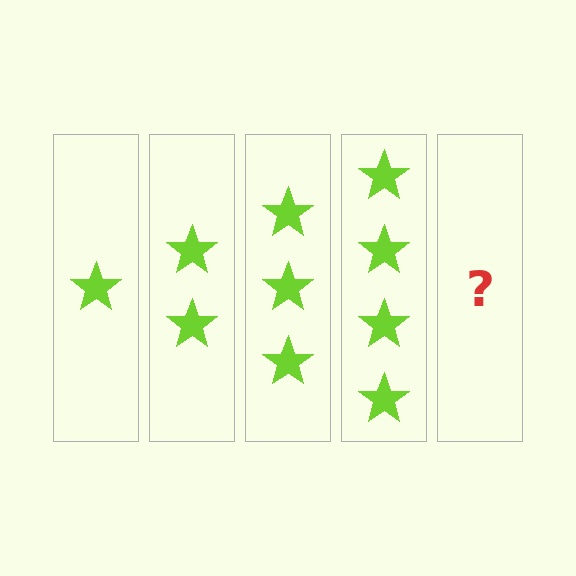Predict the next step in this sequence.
The next step is 5 stars.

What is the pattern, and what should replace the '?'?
The pattern is that each step adds one more star. The '?' should be 5 stars.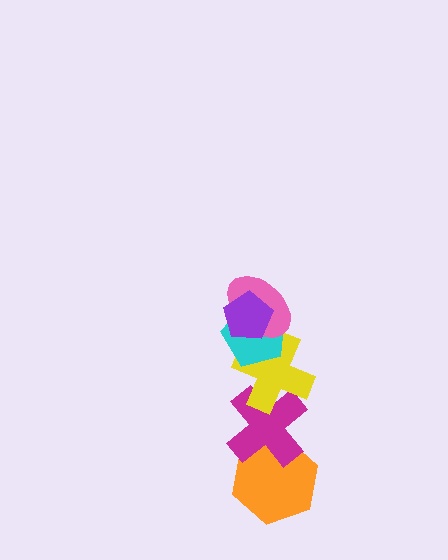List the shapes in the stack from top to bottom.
From top to bottom: the purple pentagon, the pink ellipse, the cyan pentagon, the yellow cross, the magenta cross, the orange hexagon.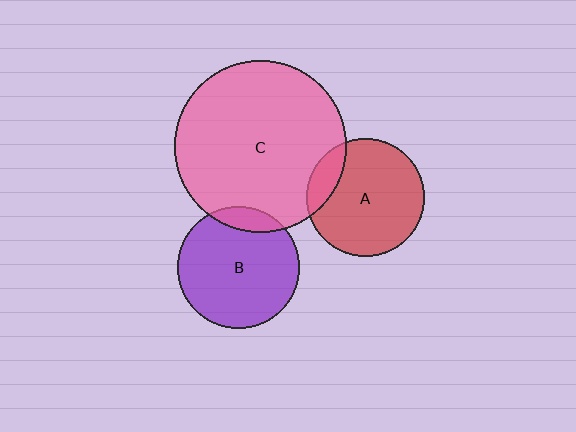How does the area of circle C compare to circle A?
Approximately 2.1 times.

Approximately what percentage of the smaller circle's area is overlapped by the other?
Approximately 15%.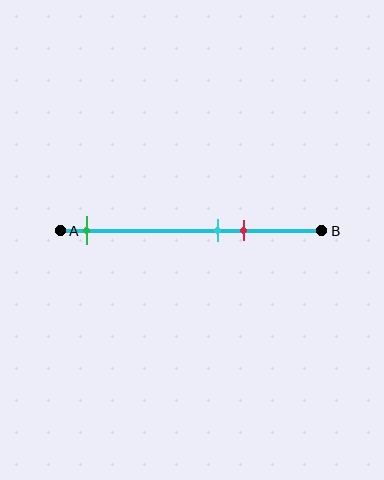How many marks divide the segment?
There are 3 marks dividing the segment.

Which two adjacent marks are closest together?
The cyan and red marks are the closest adjacent pair.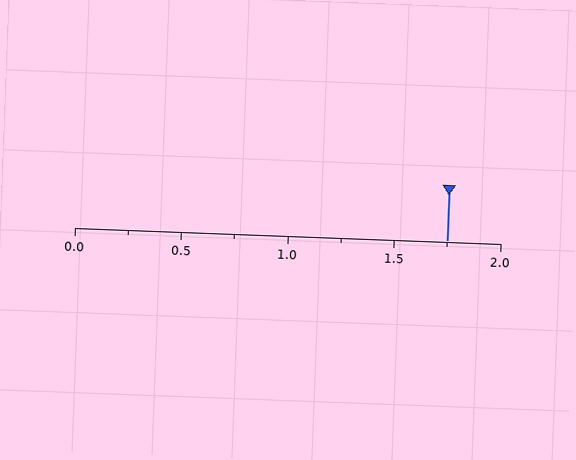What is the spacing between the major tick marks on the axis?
The major ticks are spaced 0.5 apart.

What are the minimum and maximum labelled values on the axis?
The axis runs from 0.0 to 2.0.